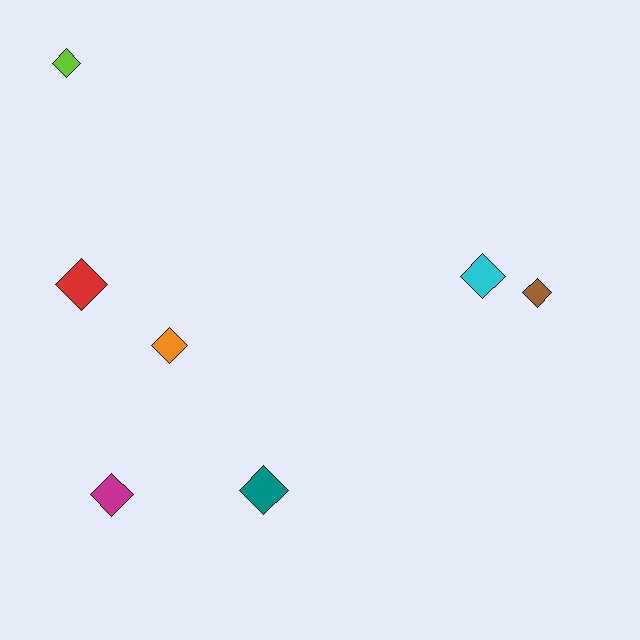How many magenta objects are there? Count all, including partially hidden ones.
There is 1 magenta object.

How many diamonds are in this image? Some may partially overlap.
There are 7 diamonds.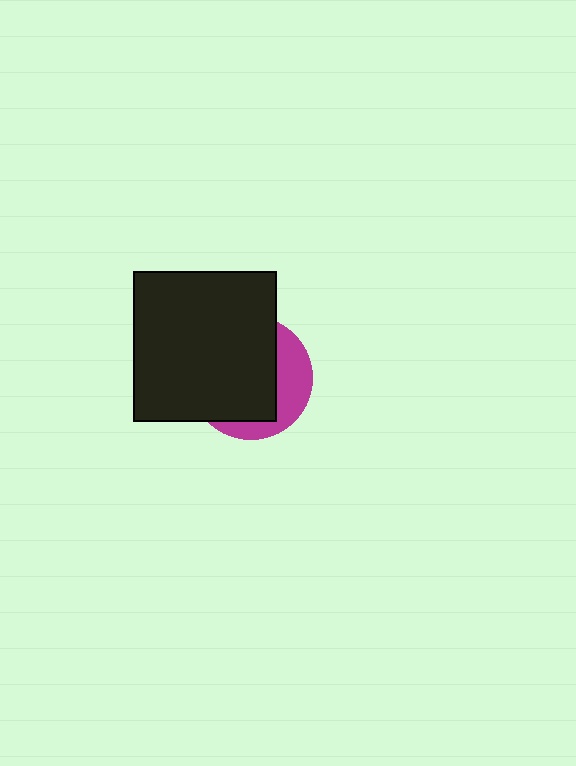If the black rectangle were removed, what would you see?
You would see the complete magenta circle.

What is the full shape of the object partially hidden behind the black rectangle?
The partially hidden object is a magenta circle.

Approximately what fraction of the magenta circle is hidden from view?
Roughly 68% of the magenta circle is hidden behind the black rectangle.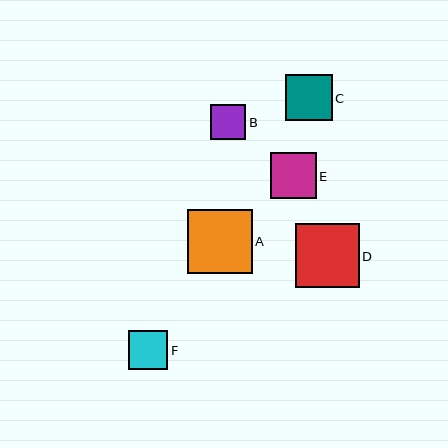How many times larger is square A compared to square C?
Square A is approximately 1.4 times the size of square C.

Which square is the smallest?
Square B is the smallest with a size of approximately 35 pixels.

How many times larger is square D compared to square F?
Square D is approximately 1.6 times the size of square F.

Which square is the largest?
Square A is the largest with a size of approximately 64 pixels.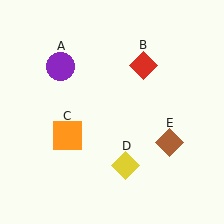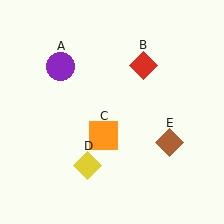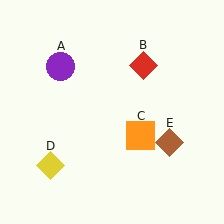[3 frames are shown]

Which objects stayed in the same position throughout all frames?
Purple circle (object A) and red diamond (object B) and brown diamond (object E) remained stationary.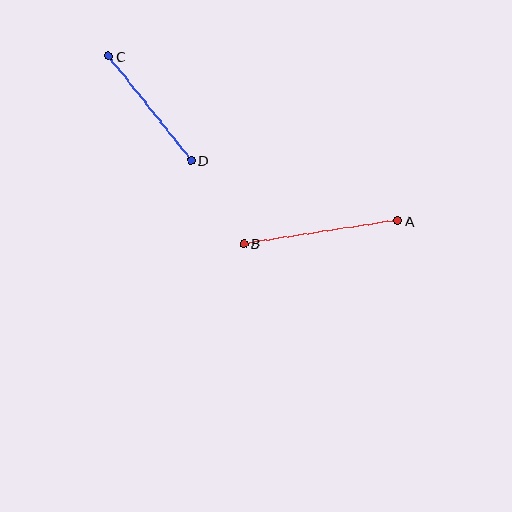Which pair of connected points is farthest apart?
Points A and B are farthest apart.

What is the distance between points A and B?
The distance is approximately 155 pixels.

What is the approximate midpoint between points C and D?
The midpoint is at approximately (150, 108) pixels.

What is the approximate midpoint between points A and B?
The midpoint is at approximately (321, 232) pixels.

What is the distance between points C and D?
The distance is approximately 133 pixels.